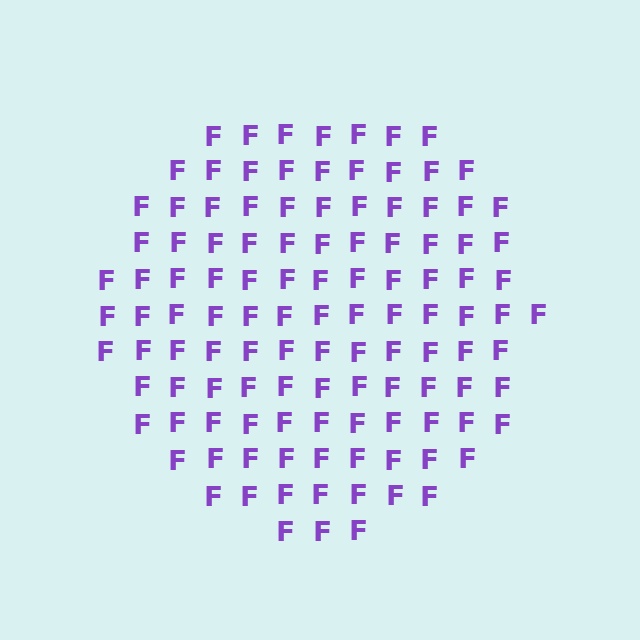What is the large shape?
The large shape is a circle.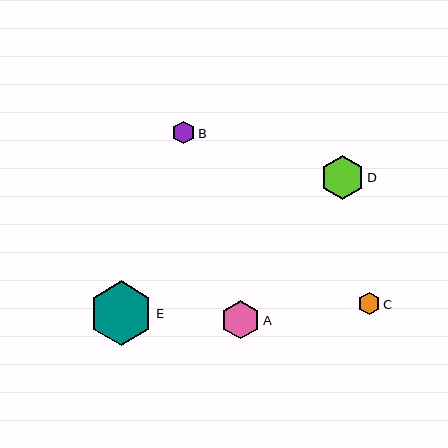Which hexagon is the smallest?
Hexagon C is the smallest with a size of approximately 22 pixels.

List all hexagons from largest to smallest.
From largest to smallest: E, D, A, B, C.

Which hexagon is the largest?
Hexagon E is the largest with a size of approximately 64 pixels.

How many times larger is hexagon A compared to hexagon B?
Hexagon A is approximately 1.7 times the size of hexagon B.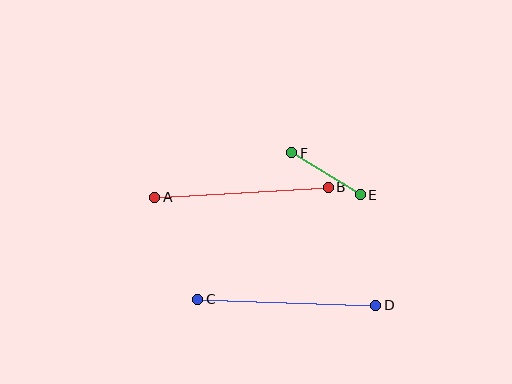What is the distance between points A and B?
The distance is approximately 174 pixels.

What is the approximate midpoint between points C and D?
The midpoint is at approximately (287, 302) pixels.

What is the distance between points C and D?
The distance is approximately 178 pixels.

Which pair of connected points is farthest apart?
Points C and D are farthest apart.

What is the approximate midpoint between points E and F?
The midpoint is at approximately (326, 174) pixels.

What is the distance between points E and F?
The distance is approximately 80 pixels.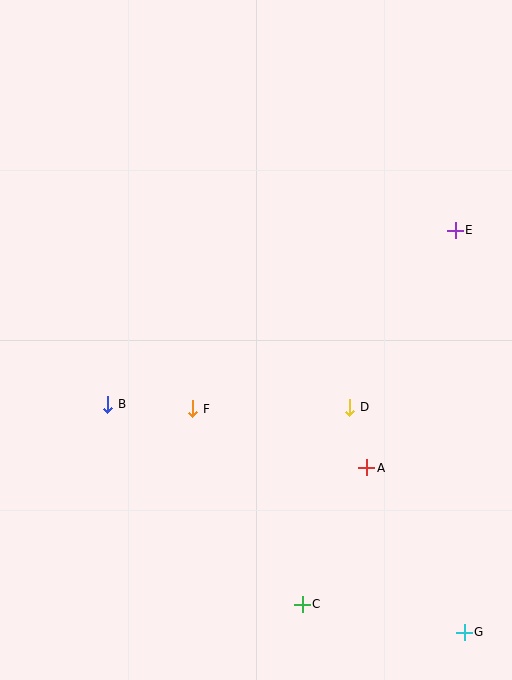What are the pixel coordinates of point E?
Point E is at (455, 230).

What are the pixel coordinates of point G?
Point G is at (464, 632).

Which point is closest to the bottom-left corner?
Point B is closest to the bottom-left corner.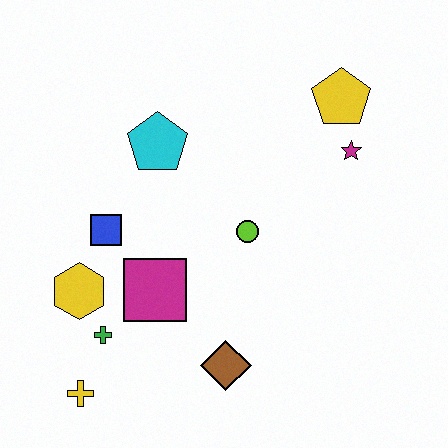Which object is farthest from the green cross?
The yellow pentagon is farthest from the green cross.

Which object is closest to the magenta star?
The yellow pentagon is closest to the magenta star.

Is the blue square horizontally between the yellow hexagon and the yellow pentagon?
Yes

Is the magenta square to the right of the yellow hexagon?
Yes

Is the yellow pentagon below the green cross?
No